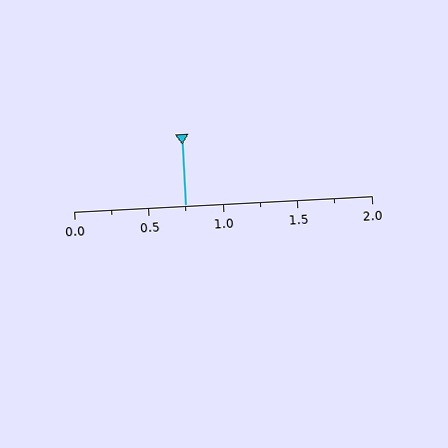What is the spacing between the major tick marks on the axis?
The major ticks are spaced 0.5 apart.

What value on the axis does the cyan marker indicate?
The marker indicates approximately 0.75.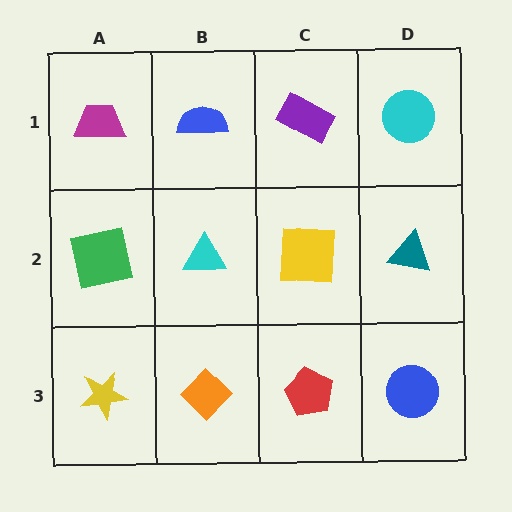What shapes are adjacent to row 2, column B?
A blue semicircle (row 1, column B), an orange diamond (row 3, column B), a green square (row 2, column A), a yellow square (row 2, column C).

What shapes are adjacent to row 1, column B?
A cyan triangle (row 2, column B), a magenta trapezoid (row 1, column A), a purple rectangle (row 1, column C).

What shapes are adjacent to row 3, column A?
A green square (row 2, column A), an orange diamond (row 3, column B).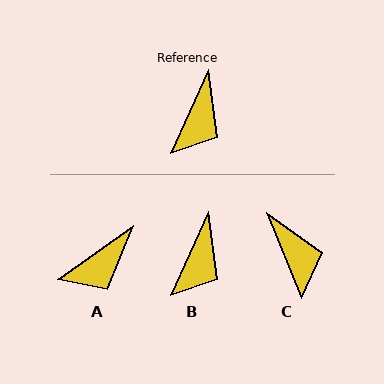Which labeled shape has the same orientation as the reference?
B.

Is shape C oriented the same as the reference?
No, it is off by about 47 degrees.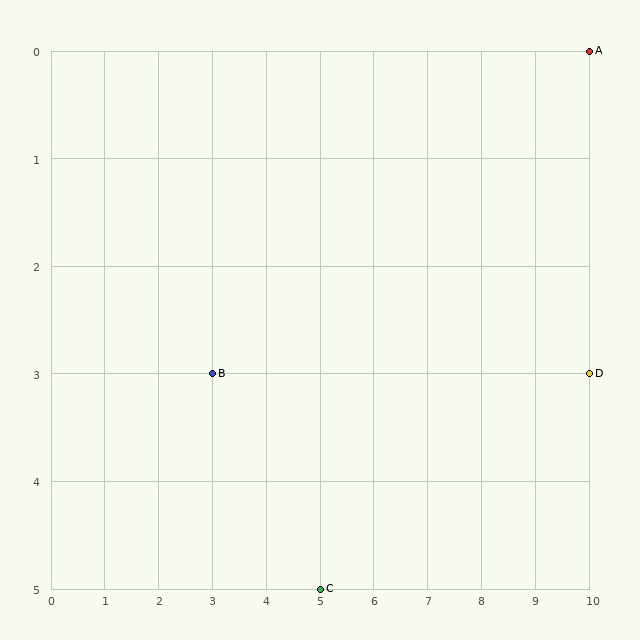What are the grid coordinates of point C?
Point C is at grid coordinates (5, 5).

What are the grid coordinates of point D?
Point D is at grid coordinates (10, 3).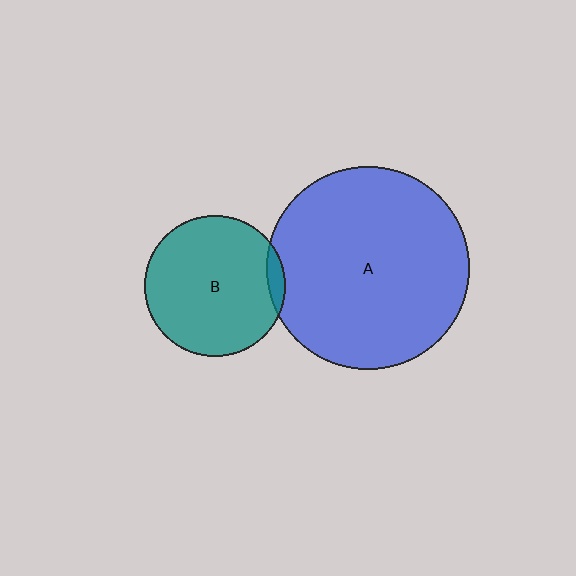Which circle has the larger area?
Circle A (blue).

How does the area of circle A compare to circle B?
Approximately 2.1 times.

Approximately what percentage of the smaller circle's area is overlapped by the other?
Approximately 5%.